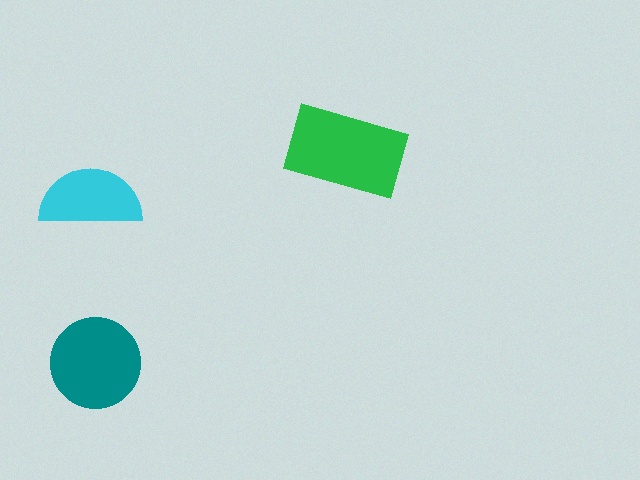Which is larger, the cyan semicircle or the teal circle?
The teal circle.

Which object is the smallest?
The cyan semicircle.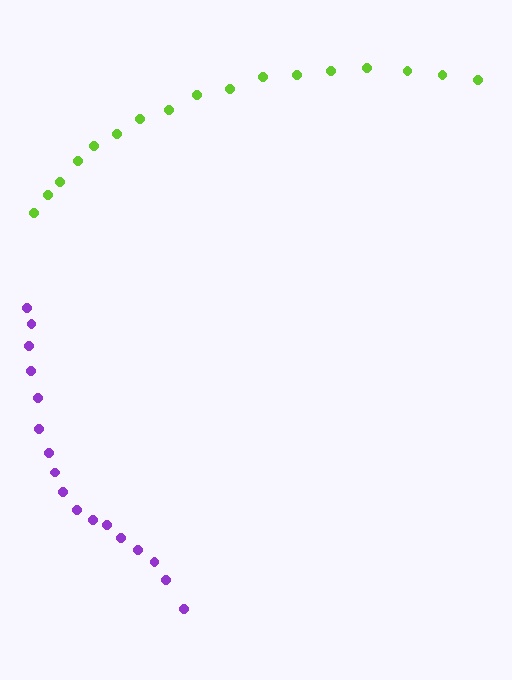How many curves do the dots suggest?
There are 2 distinct paths.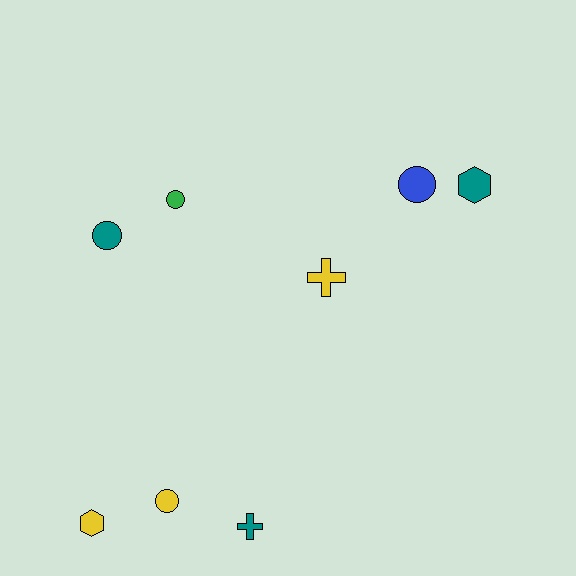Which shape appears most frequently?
Circle, with 4 objects.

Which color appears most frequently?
Teal, with 3 objects.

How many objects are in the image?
There are 8 objects.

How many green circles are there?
There is 1 green circle.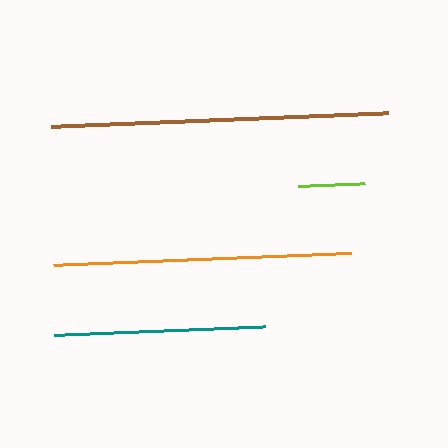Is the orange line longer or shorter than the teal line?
The orange line is longer than the teal line.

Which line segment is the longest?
The brown line is the longest at approximately 337 pixels.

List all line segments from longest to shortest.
From longest to shortest: brown, orange, teal, lime.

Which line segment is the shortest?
The lime line is the shortest at approximately 67 pixels.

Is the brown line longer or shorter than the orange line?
The brown line is longer than the orange line.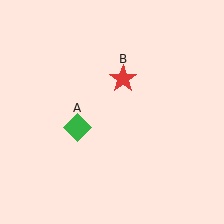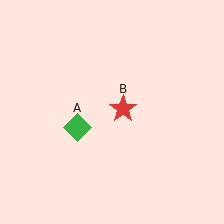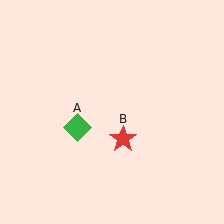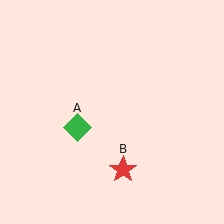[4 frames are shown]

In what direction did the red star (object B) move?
The red star (object B) moved down.